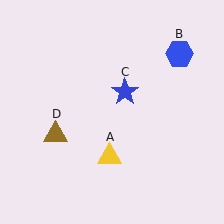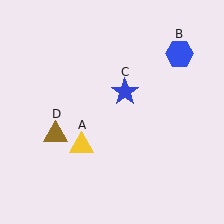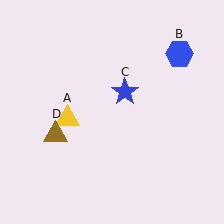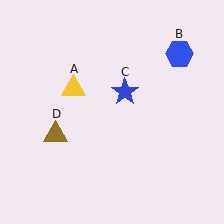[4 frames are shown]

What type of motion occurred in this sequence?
The yellow triangle (object A) rotated clockwise around the center of the scene.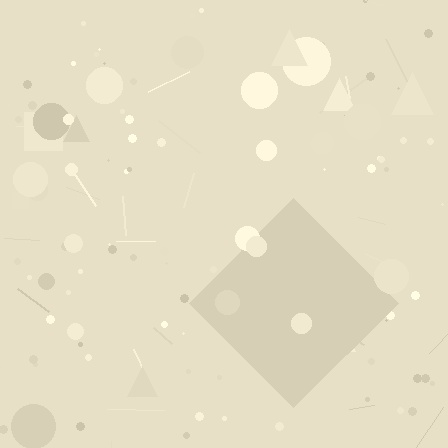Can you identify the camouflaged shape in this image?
The camouflaged shape is a diamond.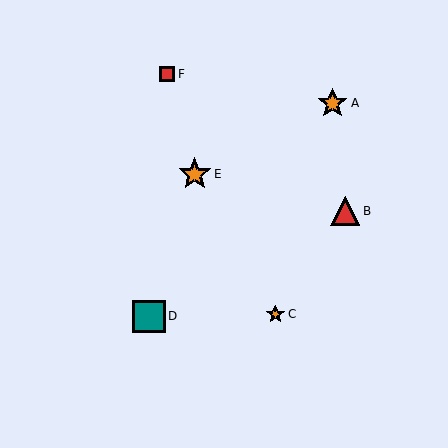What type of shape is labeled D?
Shape D is a teal square.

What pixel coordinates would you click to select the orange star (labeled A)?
Click at (333, 103) to select the orange star A.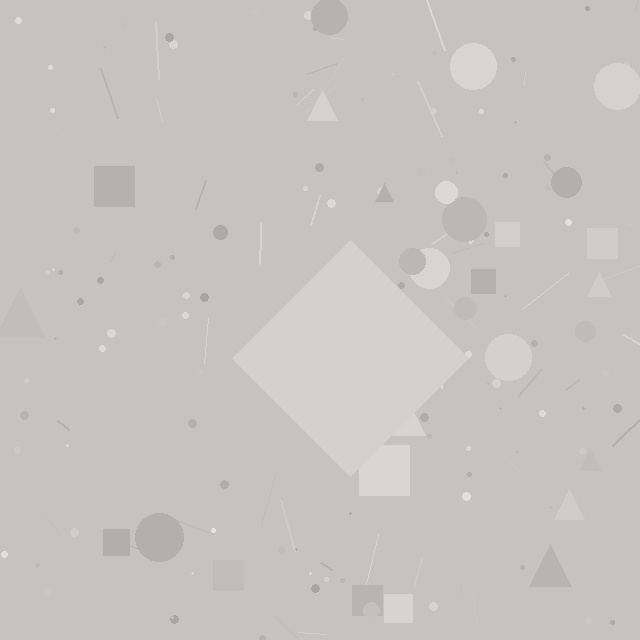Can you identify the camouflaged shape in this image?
The camouflaged shape is a diamond.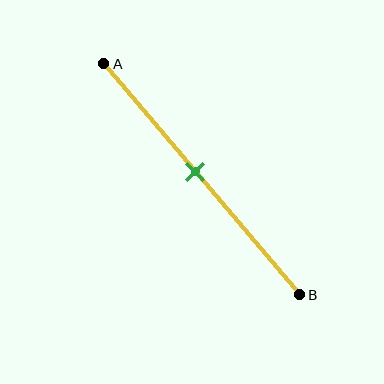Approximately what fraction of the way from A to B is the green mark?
The green mark is approximately 45% of the way from A to B.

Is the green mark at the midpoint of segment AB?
No, the mark is at about 45% from A, not at the 50% midpoint.